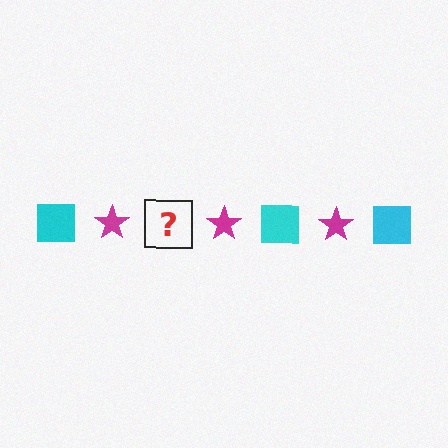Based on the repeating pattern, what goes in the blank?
The blank should be a cyan square.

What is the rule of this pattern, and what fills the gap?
The rule is that the pattern alternates between cyan square and magenta star. The gap should be filled with a cyan square.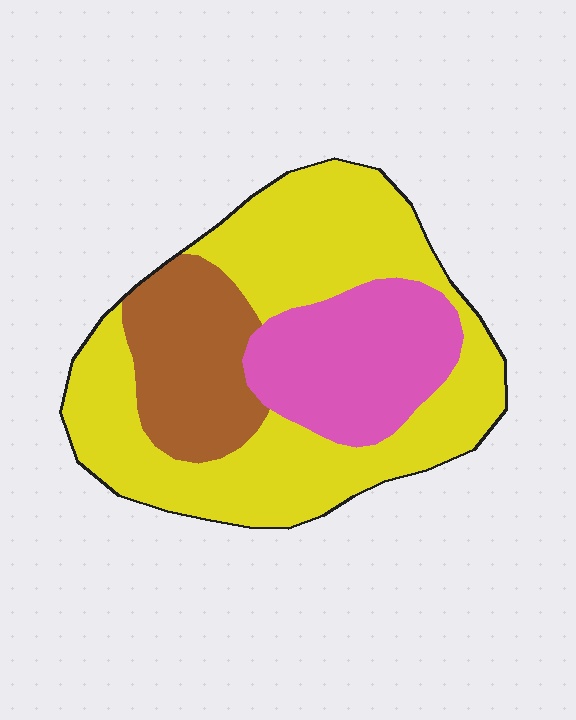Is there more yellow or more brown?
Yellow.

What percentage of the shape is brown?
Brown covers about 20% of the shape.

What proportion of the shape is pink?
Pink covers around 25% of the shape.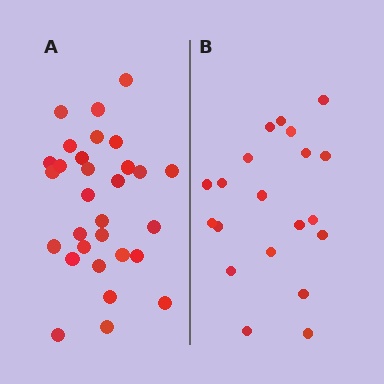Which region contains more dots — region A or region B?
Region A (the left region) has more dots.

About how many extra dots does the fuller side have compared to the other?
Region A has roughly 10 or so more dots than region B.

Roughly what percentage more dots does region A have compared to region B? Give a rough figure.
About 50% more.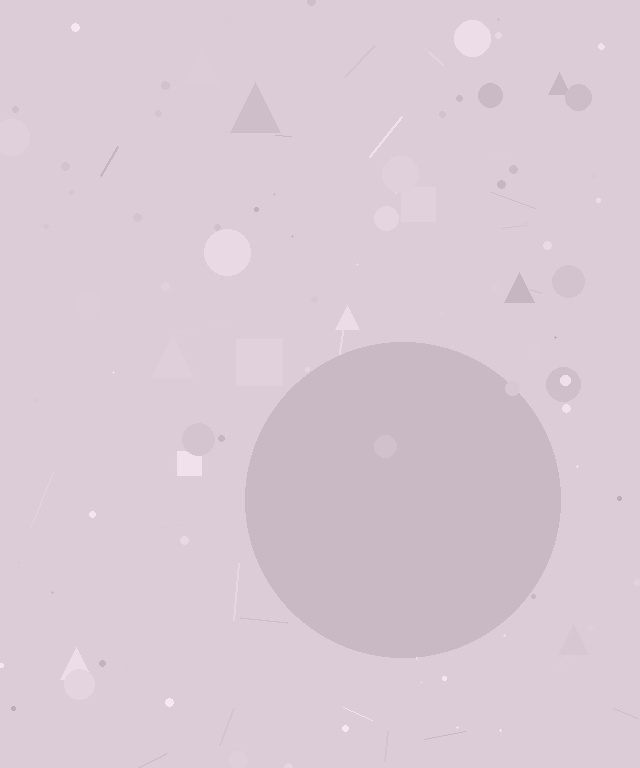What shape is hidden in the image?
A circle is hidden in the image.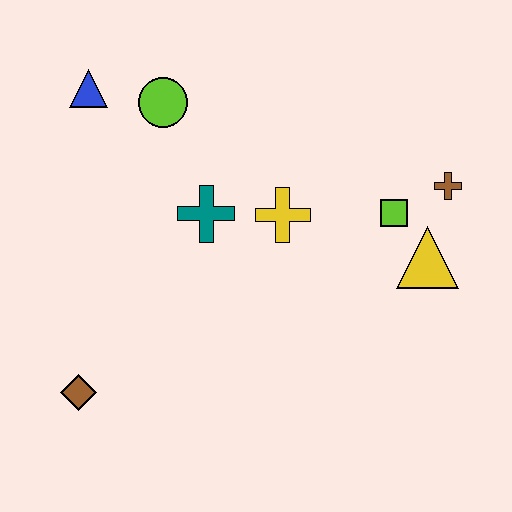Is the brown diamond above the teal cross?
No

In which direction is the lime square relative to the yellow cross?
The lime square is to the right of the yellow cross.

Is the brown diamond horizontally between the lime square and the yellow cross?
No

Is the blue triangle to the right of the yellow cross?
No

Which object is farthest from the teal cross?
The brown cross is farthest from the teal cross.